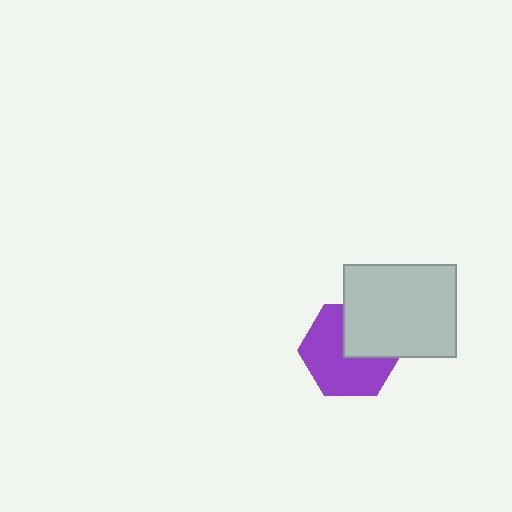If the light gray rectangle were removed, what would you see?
You would see the complete purple hexagon.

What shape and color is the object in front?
The object in front is a light gray rectangle.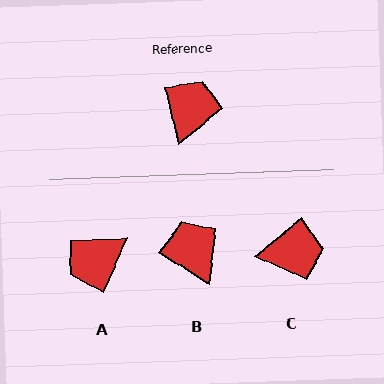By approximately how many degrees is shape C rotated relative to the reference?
Approximately 64 degrees clockwise.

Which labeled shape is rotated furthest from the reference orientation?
A, about 143 degrees away.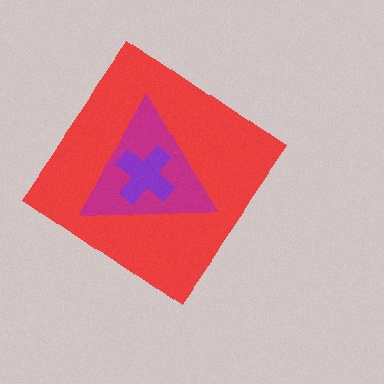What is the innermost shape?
The purple cross.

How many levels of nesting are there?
3.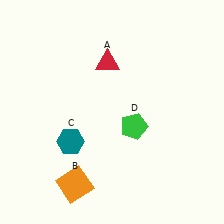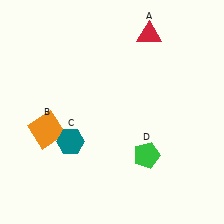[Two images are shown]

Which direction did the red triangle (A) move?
The red triangle (A) moved right.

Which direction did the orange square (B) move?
The orange square (B) moved up.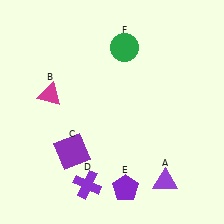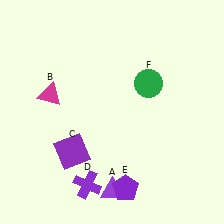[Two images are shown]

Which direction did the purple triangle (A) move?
The purple triangle (A) moved left.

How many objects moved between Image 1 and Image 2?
2 objects moved between the two images.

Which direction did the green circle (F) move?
The green circle (F) moved down.